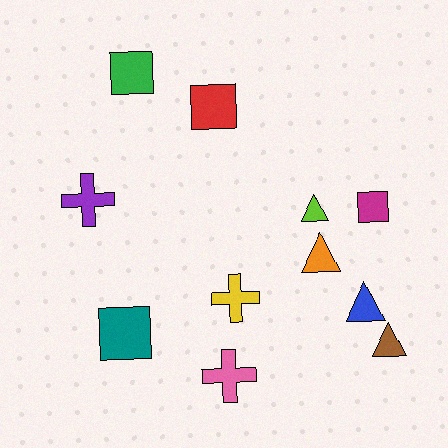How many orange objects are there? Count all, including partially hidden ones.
There is 1 orange object.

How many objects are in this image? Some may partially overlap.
There are 11 objects.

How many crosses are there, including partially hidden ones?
There are 3 crosses.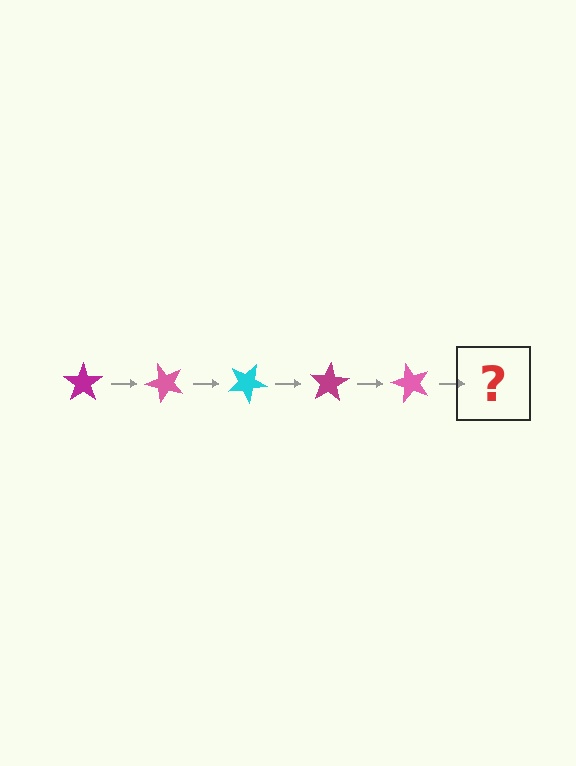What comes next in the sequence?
The next element should be a cyan star, rotated 250 degrees from the start.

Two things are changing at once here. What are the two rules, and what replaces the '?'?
The two rules are that it rotates 50 degrees each step and the color cycles through magenta, pink, and cyan. The '?' should be a cyan star, rotated 250 degrees from the start.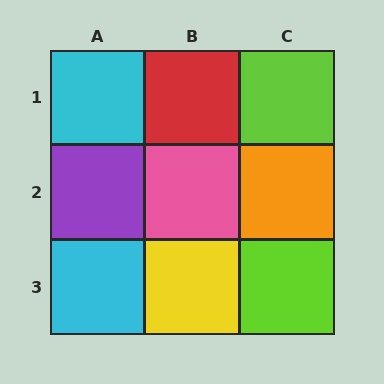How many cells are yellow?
1 cell is yellow.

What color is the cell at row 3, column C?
Lime.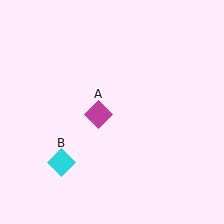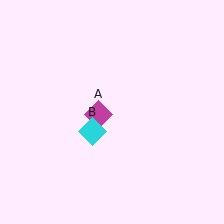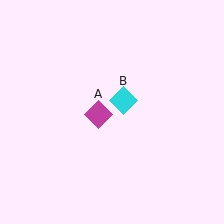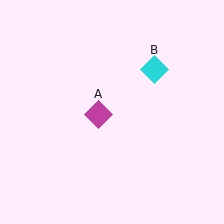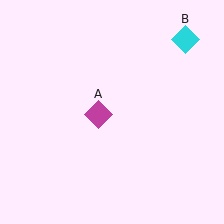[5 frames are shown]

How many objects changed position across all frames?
1 object changed position: cyan diamond (object B).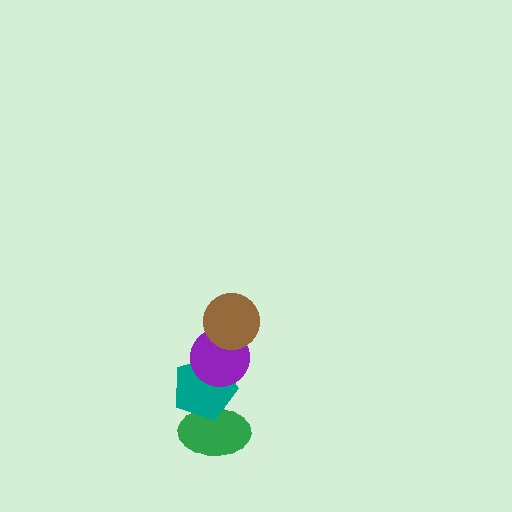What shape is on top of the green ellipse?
The teal pentagon is on top of the green ellipse.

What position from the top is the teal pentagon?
The teal pentagon is 3rd from the top.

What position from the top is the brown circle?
The brown circle is 1st from the top.